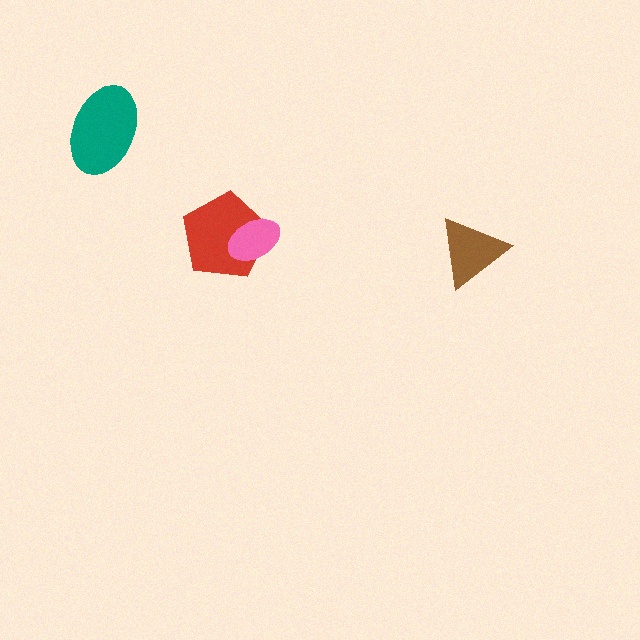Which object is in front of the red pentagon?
The pink ellipse is in front of the red pentagon.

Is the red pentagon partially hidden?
Yes, it is partially covered by another shape.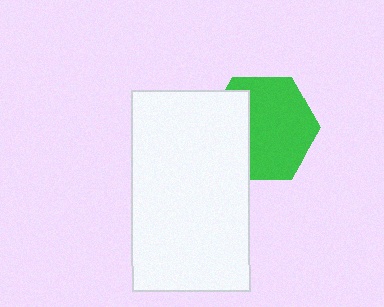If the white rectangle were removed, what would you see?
You would see the complete green hexagon.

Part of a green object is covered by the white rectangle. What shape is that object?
It is a hexagon.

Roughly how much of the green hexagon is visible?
Most of it is visible (roughly 67%).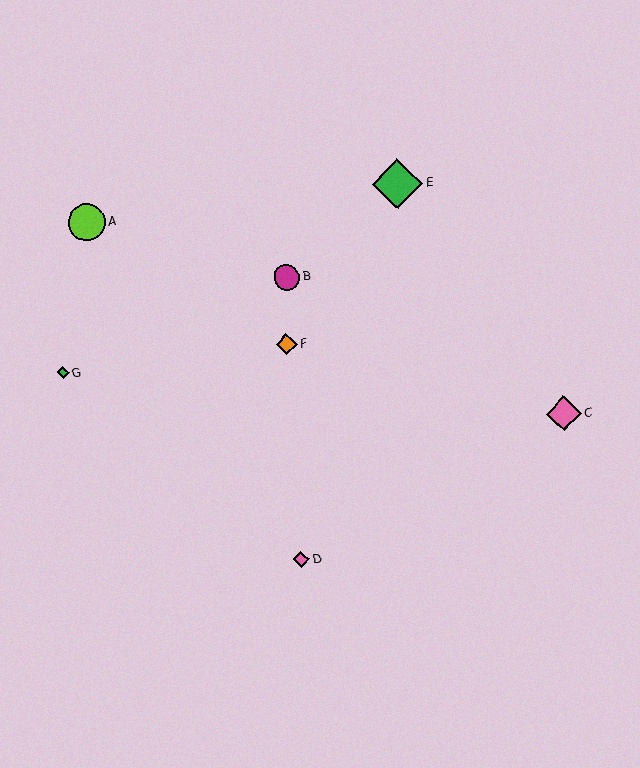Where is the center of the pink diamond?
The center of the pink diamond is at (564, 414).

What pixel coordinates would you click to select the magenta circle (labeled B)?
Click at (287, 277) to select the magenta circle B.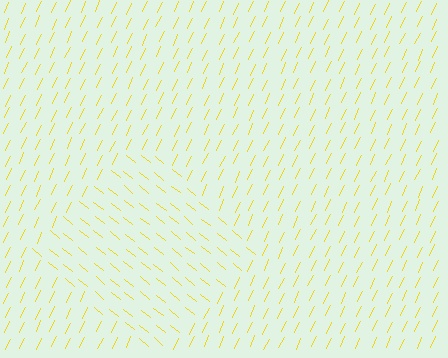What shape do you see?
I see a diamond.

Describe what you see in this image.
The image is filled with small yellow line segments. A diamond region in the image has lines oriented differently from the surrounding lines, creating a visible texture boundary.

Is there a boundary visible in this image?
Yes, there is a texture boundary formed by a change in line orientation.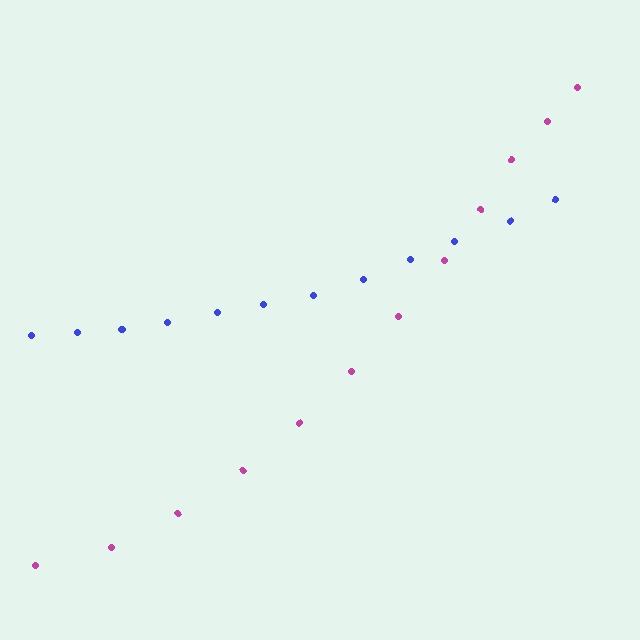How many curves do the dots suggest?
There are 2 distinct paths.